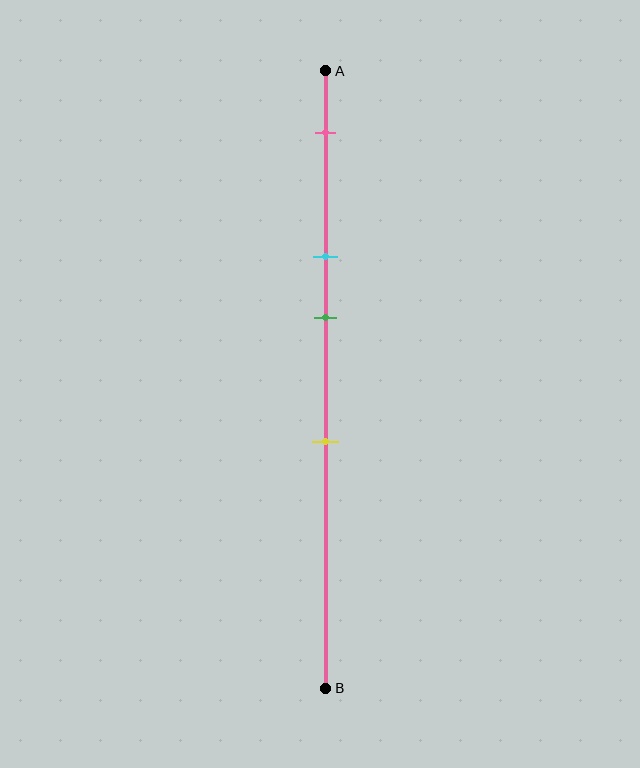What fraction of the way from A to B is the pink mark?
The pink mark is approximately 10% (0.1) of the way from A to B.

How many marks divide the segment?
There are 4 marks dividing the segment.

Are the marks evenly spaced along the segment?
No, the marks are not evenly spaced.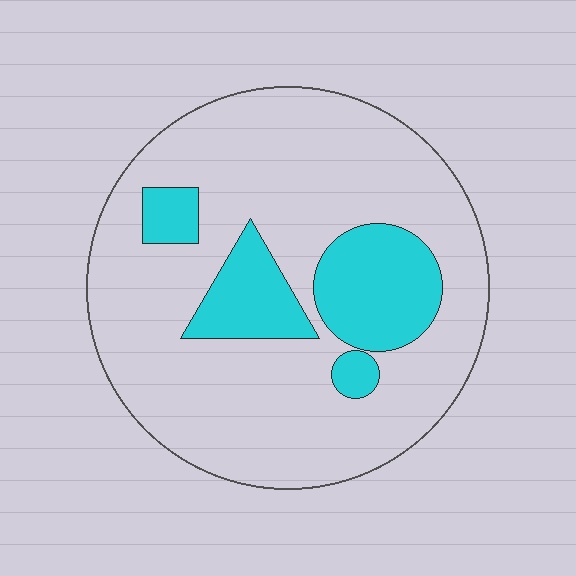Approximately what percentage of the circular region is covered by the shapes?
Approximately 20%.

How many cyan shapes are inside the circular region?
4.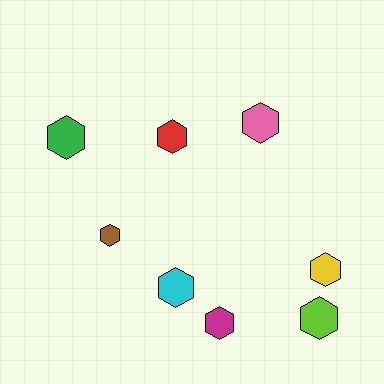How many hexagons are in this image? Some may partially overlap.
There are 8 hexagons.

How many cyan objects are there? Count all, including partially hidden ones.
There is 1 cyan object.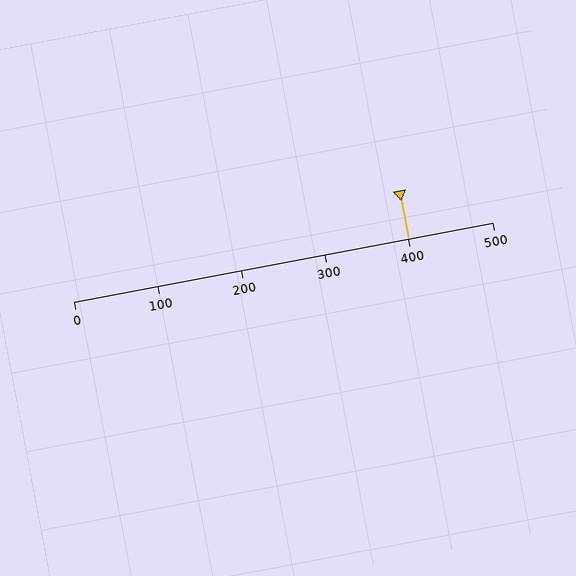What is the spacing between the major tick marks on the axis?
The major ticks are spaced 100 apart.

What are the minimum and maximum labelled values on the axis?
The axis runs from 0 to 500.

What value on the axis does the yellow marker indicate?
The marker indicates approximately 400.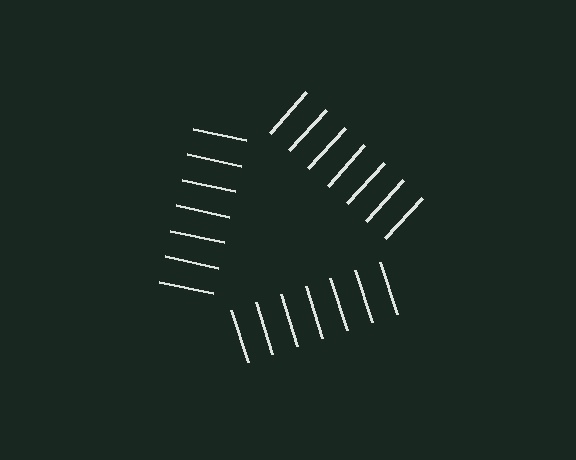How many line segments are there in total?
21 — 7 along each of the 3 edges.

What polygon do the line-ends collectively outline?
An illusory triangle — the line segments terminate on its edges but no continuous stroke is drawn.